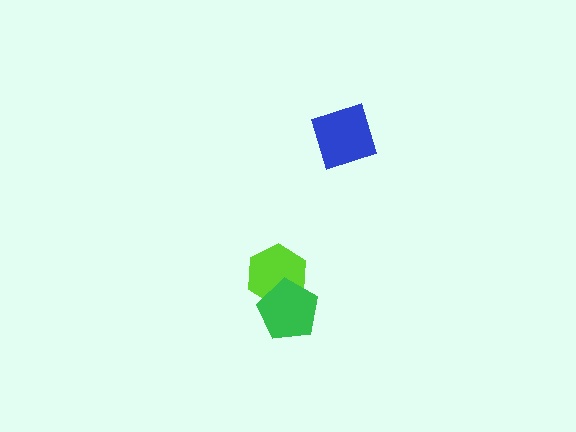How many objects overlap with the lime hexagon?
1 object overlaps with the lime hexagon.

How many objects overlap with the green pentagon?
1 object overlaps with the green pentagon.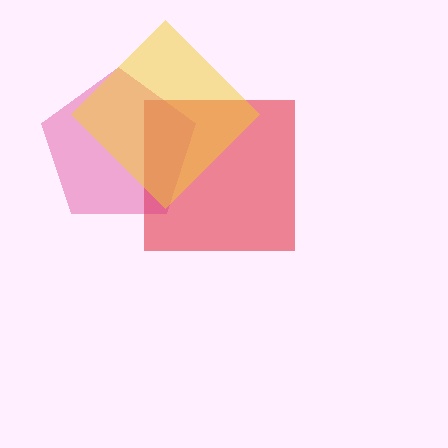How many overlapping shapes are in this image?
There are 3 overlapping shapes in the image.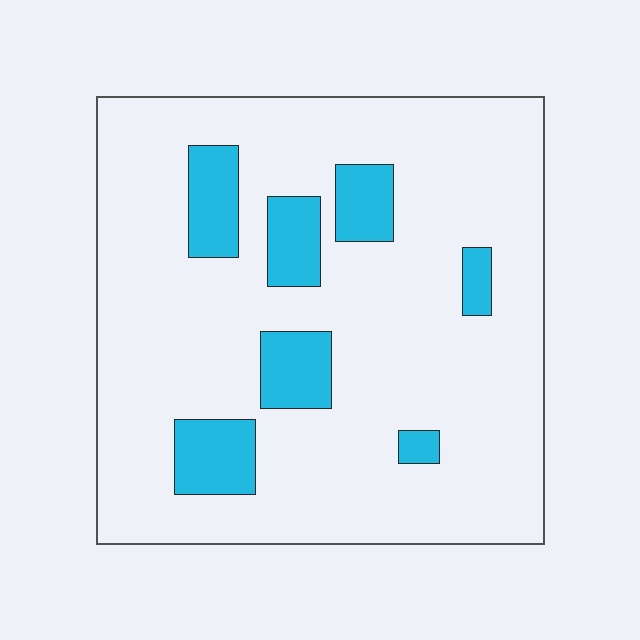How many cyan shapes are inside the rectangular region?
7.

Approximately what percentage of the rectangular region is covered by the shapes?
Approximately 15%.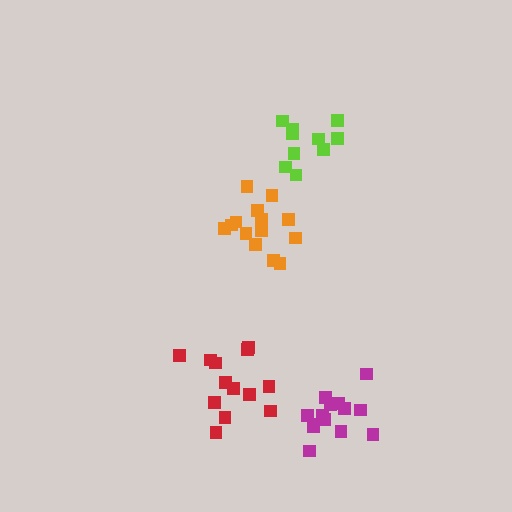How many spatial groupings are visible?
There are 4 spatial groupings.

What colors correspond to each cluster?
The clusters are colored: red, lime, magenta, orange.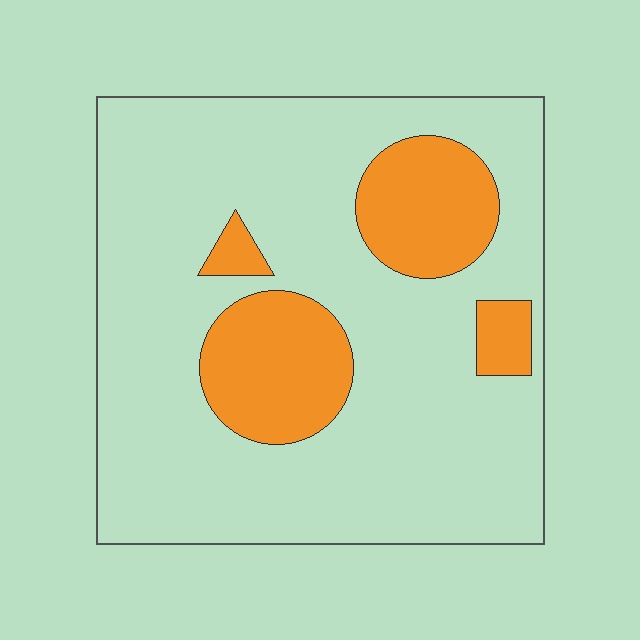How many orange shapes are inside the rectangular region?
4.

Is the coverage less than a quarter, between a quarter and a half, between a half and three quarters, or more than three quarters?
Less than a quarter.